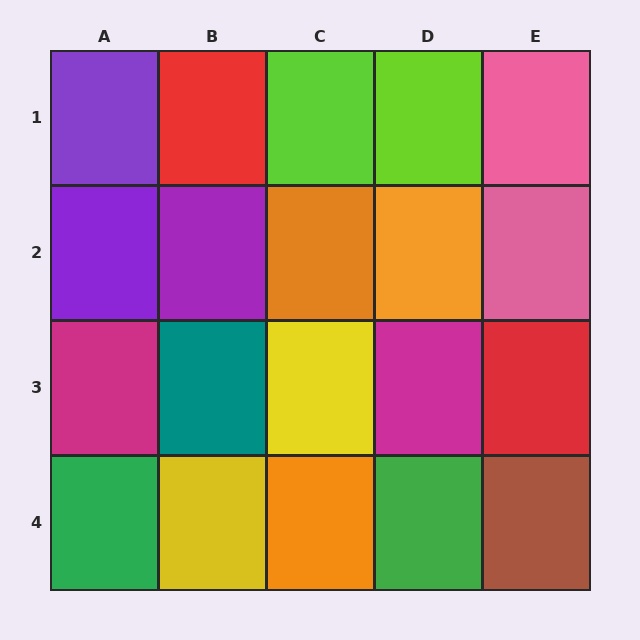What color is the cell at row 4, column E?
Brown.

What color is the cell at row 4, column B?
Yellow.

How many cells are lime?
2 cells are lime.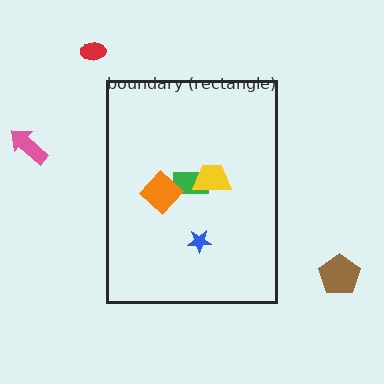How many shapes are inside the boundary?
4 inside, 3 outside.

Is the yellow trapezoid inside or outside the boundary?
Inside.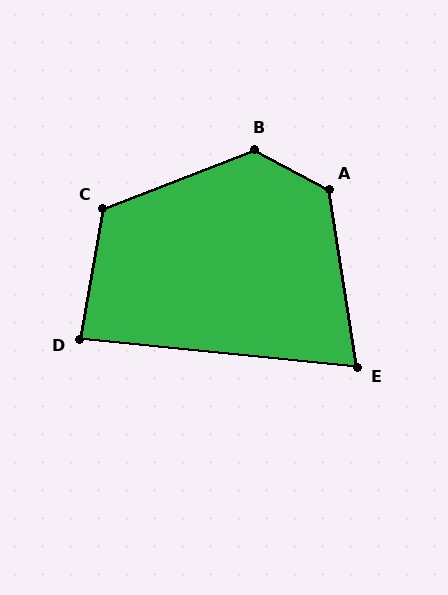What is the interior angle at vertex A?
Approximately 127 degrees (obtuse).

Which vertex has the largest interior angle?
B, at approximately 131 degrees.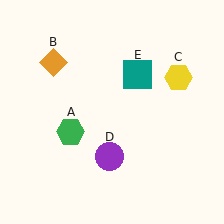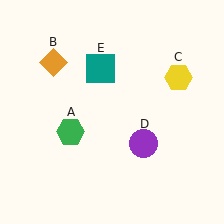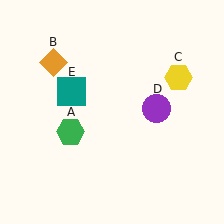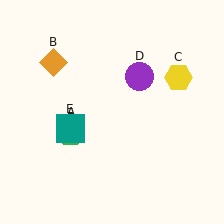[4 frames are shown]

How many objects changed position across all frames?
2 objects changed position: purple circle (object D), teal square (object E).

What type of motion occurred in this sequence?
The purple circle (object D), teal square (object E) rotated counterclockwise around the center of the scene.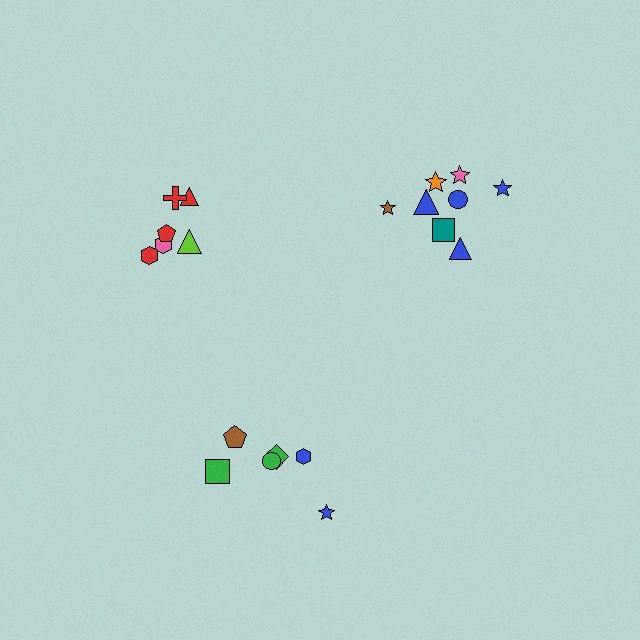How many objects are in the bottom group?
There are 6 objects.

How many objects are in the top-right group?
There are 8 objects.